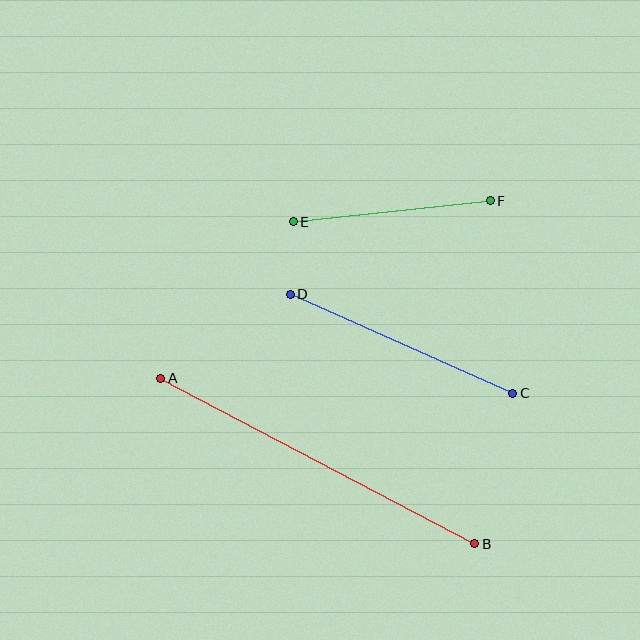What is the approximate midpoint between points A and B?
The midpoint is at approximately (318, 461) pixels.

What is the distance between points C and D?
The distance is approximately 243 pixels.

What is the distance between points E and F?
The distance is approximately 198 pixels.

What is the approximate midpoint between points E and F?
The midpoint is at approximately (392, 211) pixels.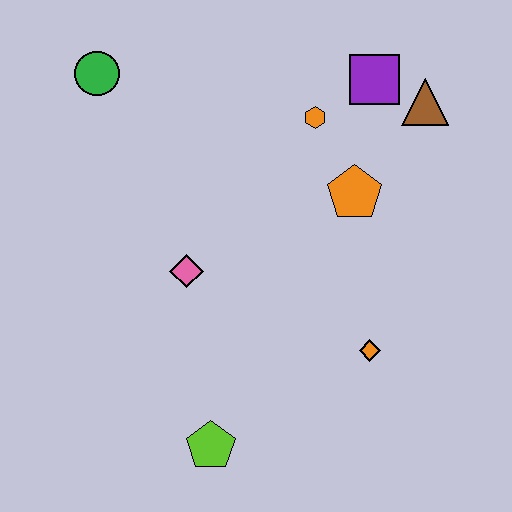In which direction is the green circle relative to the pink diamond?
The green circle is above the pink diamond.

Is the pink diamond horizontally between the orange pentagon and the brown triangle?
No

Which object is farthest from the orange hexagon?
The lime pentagon is farthest from the orange hexagon.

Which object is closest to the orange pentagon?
The orange hexagon is closest to the orange pentagon.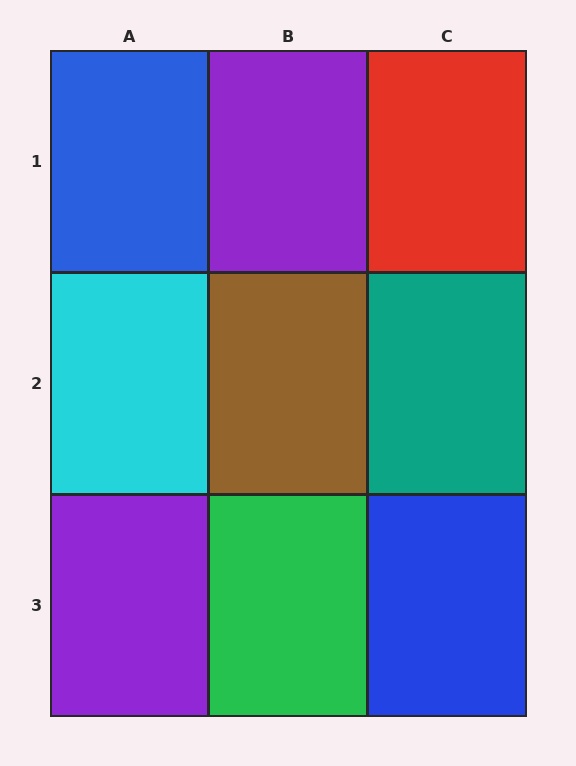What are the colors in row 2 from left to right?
Cyan, brown, teal.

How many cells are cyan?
1 cell is cyan.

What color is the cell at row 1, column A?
Blue.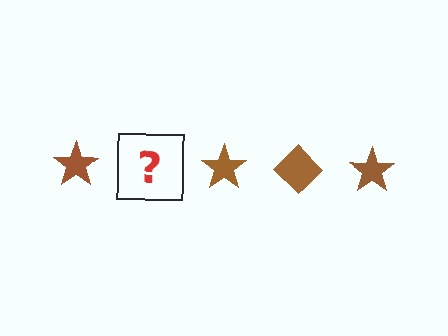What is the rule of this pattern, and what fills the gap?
The rule is that the pattern cycles through star, diamond shapes in brown. The gap should be filled with a brown diamond.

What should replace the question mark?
The question mark should be replaced with a brown diamond.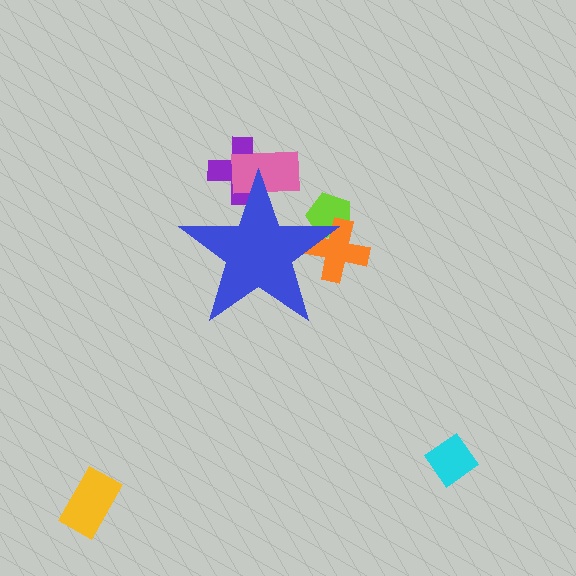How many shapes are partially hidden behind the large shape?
4 shapes are partially hidden.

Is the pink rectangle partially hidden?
Yes, the pink rectangle is partially hidden behind the blue star.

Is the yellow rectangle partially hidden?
No, the yellow rectangle is fully visible.